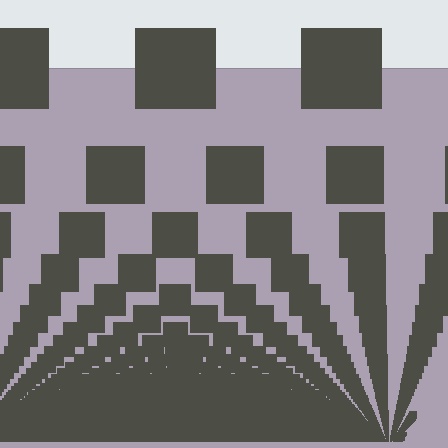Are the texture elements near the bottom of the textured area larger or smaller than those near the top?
Smaller. The gradient is inverted — elements near the bottom are smaller and denser.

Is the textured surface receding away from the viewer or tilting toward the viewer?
The surface appears to tilt toward the viewer. Texture elements get larger and sparser toward the top.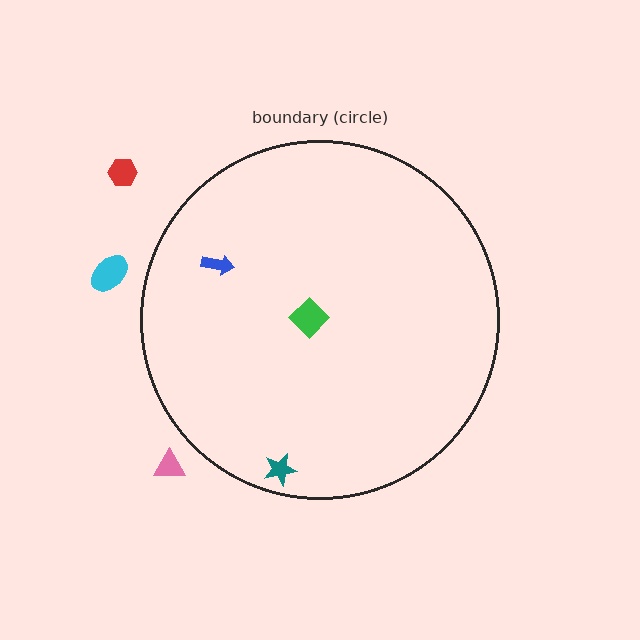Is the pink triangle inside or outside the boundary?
Outside.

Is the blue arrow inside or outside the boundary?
Inside.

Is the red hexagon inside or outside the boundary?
Outside.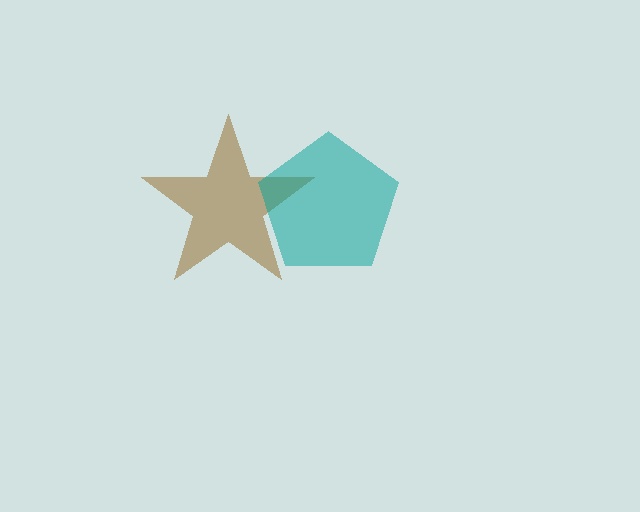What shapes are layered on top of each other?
The layered shapes are: a brown star, a teal pentagon.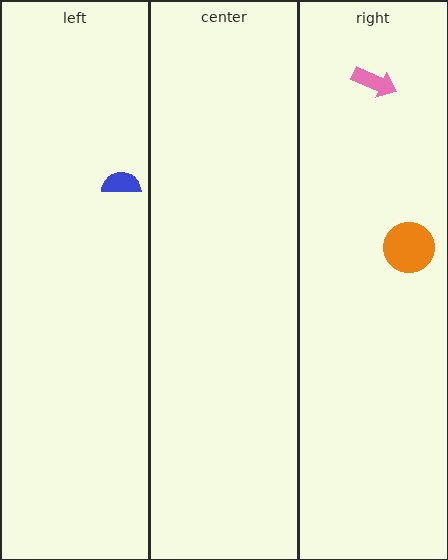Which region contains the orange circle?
The right region.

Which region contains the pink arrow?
The right region.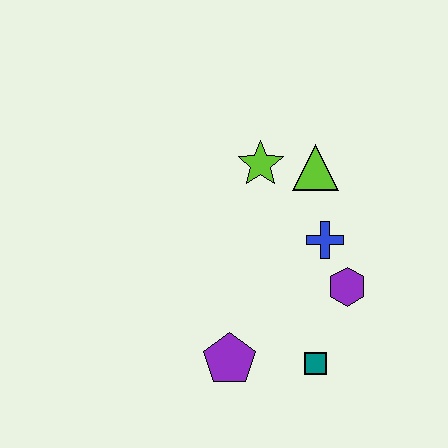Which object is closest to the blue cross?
The purple hexagon is closest to the blue cross.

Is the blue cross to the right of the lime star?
Yes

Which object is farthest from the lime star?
The teal square is farthest from the lime star.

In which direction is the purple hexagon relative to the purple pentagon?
The purple hexagon is to the right of the purple pentagon.